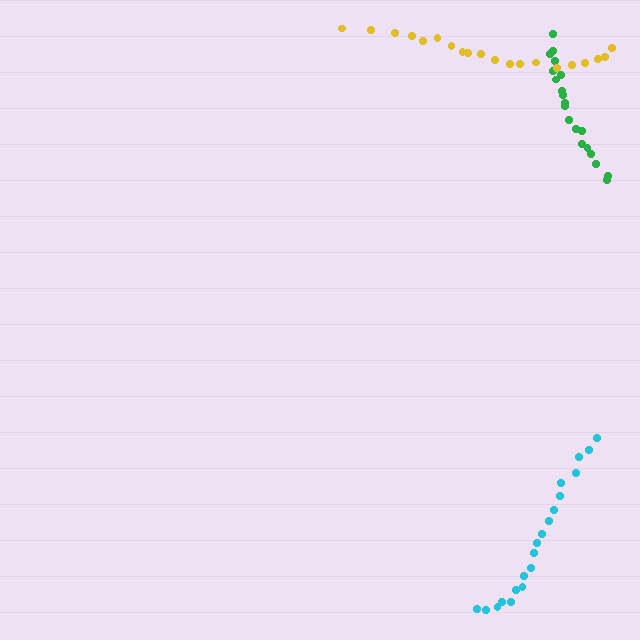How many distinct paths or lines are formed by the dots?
There are 3 distinct paths.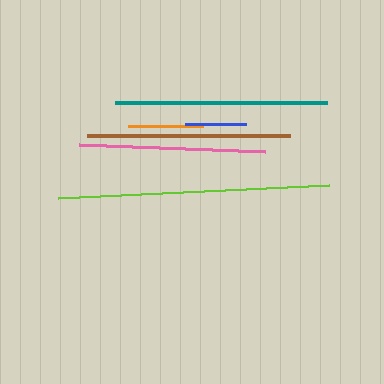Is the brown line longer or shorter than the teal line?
The teal line is longer than the brown line.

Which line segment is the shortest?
The blue line is the shortest at approximately 61 pixels.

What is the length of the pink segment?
The pink segment is approximately 186 pixels long.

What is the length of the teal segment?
The teal segment is approximately 212 pixels long.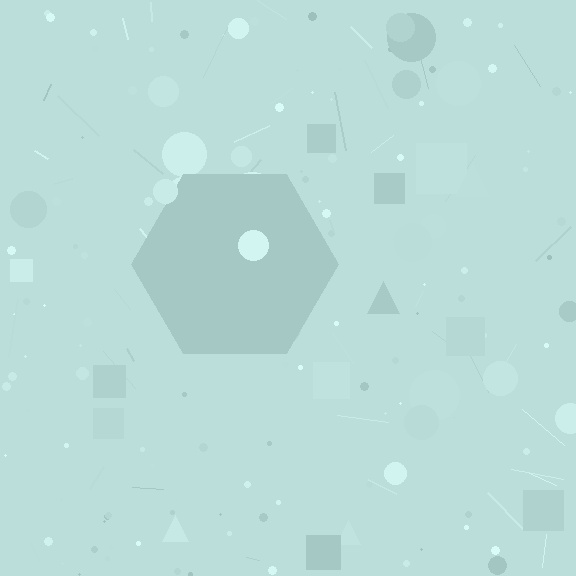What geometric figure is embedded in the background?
A hexagon is embedded in the background.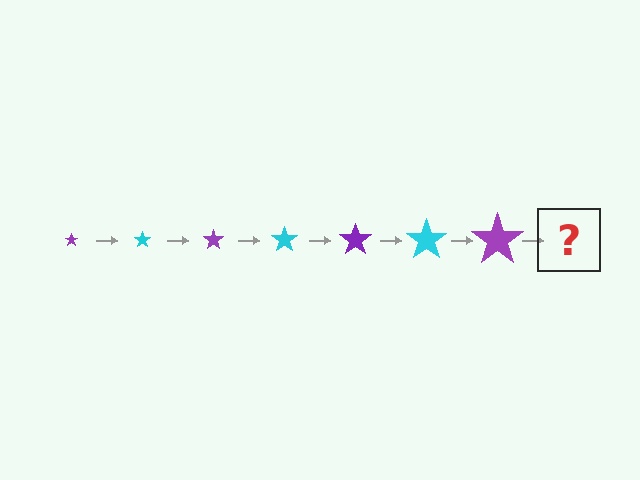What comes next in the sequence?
The next element should be a cyan star, larger than the previous one.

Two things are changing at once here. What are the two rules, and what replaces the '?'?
The two rules are that the star grows larger each step and the color cycles through purple and cyan. The '?' should be a cyan star, larger than the previous one.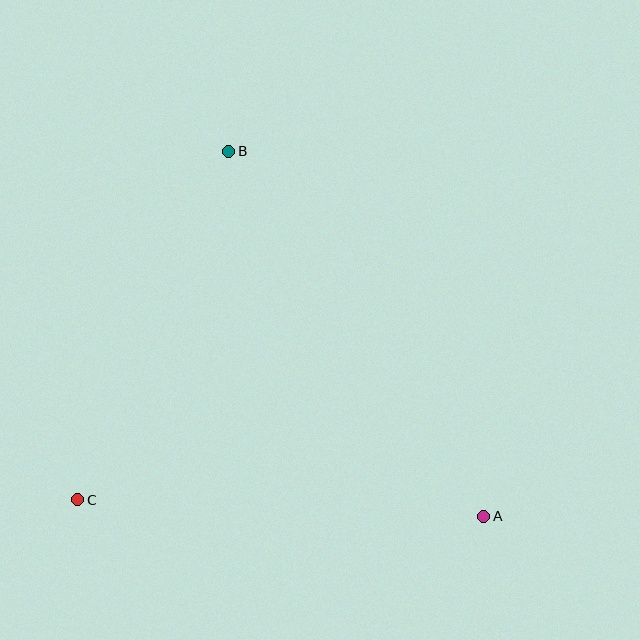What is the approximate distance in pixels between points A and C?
The distance between A and C is approximately 406 pixels.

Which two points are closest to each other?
Points B and C are closest to each other.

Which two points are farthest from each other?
Points A and B are farthest from each other.